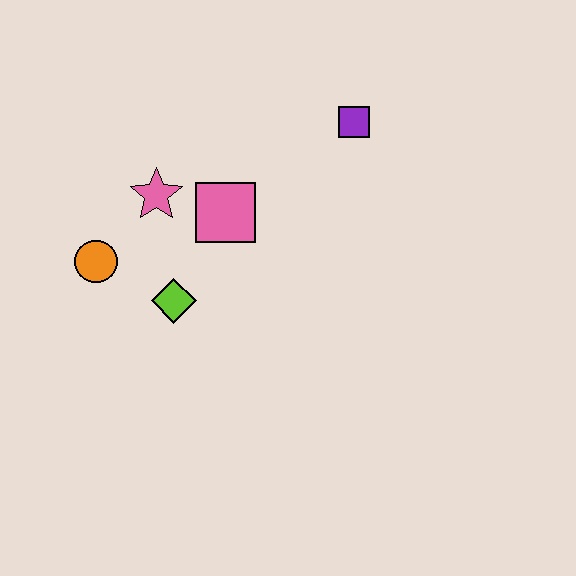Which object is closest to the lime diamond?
The orange circle is closest to the lime diamond.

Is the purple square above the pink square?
Yes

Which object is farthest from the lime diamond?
The purple square is farthest from the lime diamond.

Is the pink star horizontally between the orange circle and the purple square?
Yes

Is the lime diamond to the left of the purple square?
Yes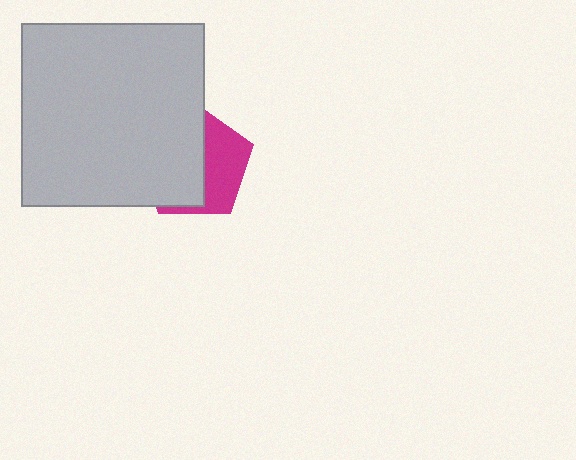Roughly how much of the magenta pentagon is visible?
A small part of it is visible (roughly 40%).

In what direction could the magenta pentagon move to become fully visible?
The magenta pentagon could move right. That would shift it out from behind the light gray square entirely.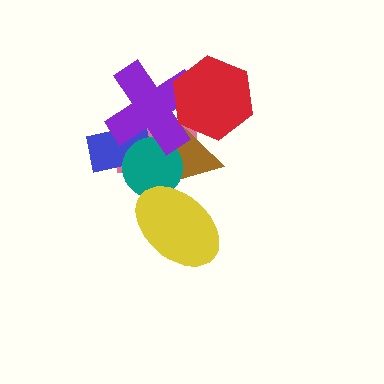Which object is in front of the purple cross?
The red hexagon is in front of the purple cross.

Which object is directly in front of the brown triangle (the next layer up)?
The teal circle is directly in front of the brown triangle.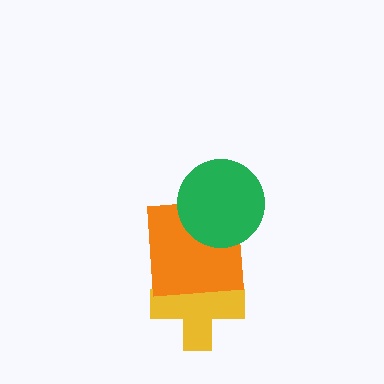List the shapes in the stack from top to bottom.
From top to bottom: the green circle, the orange square, the yellow cross.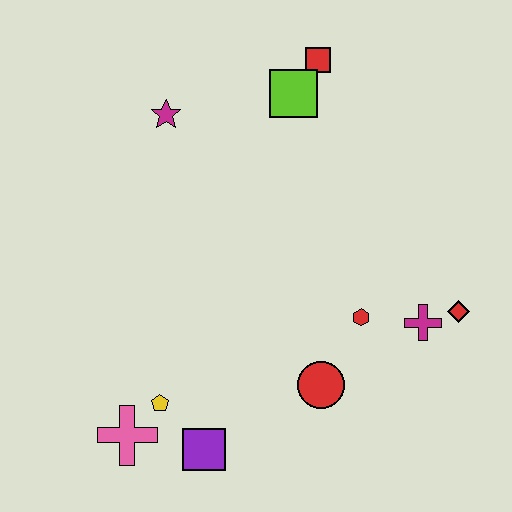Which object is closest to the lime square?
The red square is closest to the lime square.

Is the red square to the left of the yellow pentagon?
No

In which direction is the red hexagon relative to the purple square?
The red hexagon is to the right of the purple square.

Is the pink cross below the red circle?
Yes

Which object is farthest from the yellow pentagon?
The red square is farthest from the yellow pentagon.